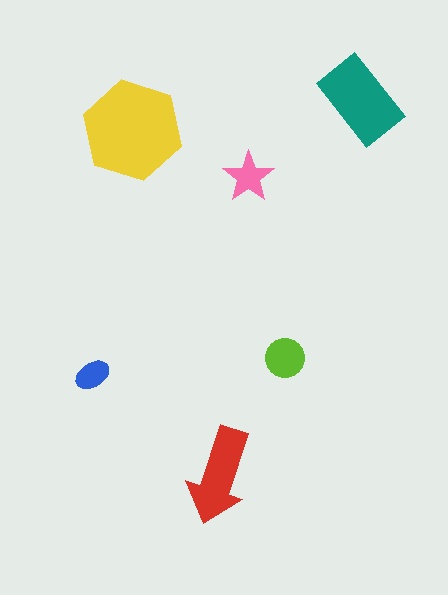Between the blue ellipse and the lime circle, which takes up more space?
The lime circle.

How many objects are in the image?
There are 6 objects in the image.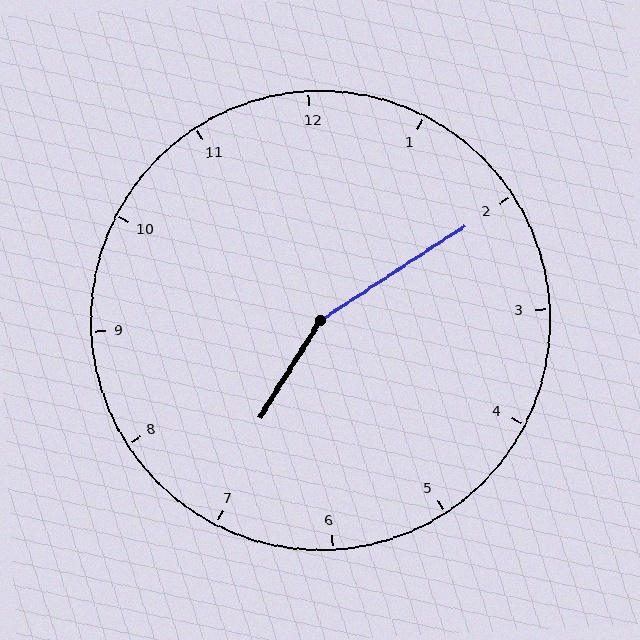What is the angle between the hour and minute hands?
Approximately 155 degrees.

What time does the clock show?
7:10.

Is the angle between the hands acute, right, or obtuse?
It is obtuse.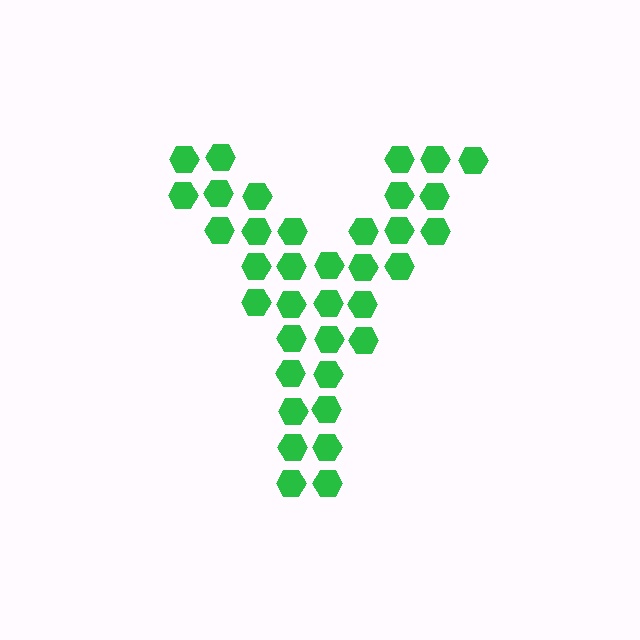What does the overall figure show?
The overall figure shows the letter Y.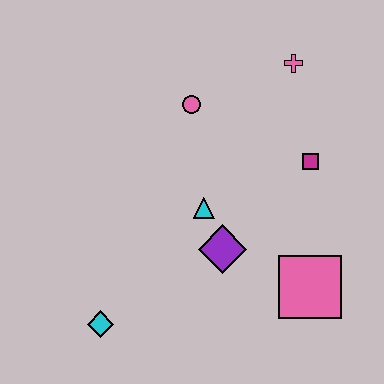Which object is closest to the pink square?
The purple diamond is closest to the pink square.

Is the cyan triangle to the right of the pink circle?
Yes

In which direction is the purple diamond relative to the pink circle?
The purple diamond is below the pink circle.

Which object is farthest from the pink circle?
The cyan diamond is farthest from the pink circle.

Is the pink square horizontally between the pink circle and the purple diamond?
No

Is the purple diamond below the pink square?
No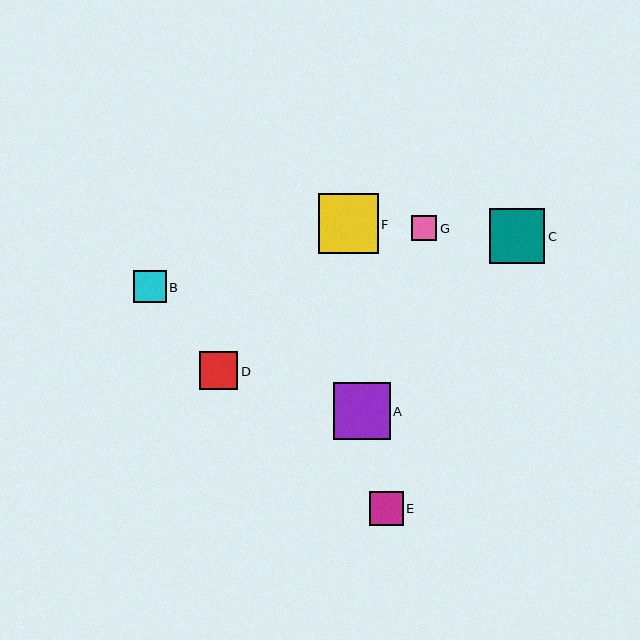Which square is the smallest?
Square G is the smallest with a size of approximately 25 pixels.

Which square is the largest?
Square F is the largest with a size of approximately 60 pixels.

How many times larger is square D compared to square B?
Square D is approximately 1.2 times the size of square B.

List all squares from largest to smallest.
From largest to smallest: F, A, C, D, E, B, G.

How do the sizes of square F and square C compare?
Square F and square C are approximately the same size.